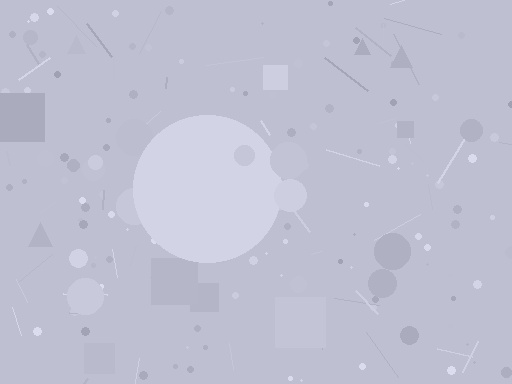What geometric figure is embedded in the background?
A circle is embedded in the background.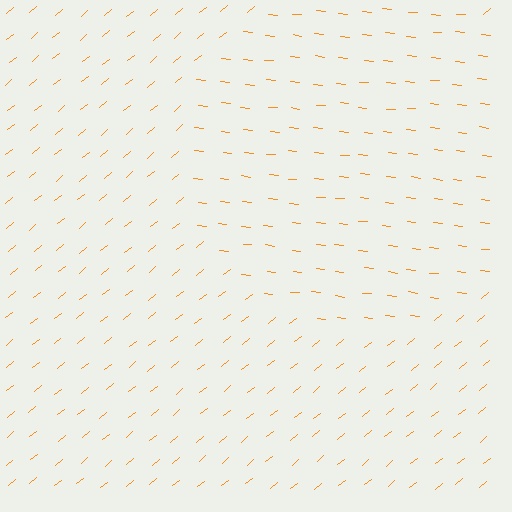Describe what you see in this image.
The image is filled with small orange line segments. A circle region in the image has lines oriented differently from the surrounding lines, creating a visible texture boundary.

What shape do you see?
I see a circle.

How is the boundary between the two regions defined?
The boundary is defined purely by a change in line orientation (approximately 45 degrees difference). All lines are the same color and thickness.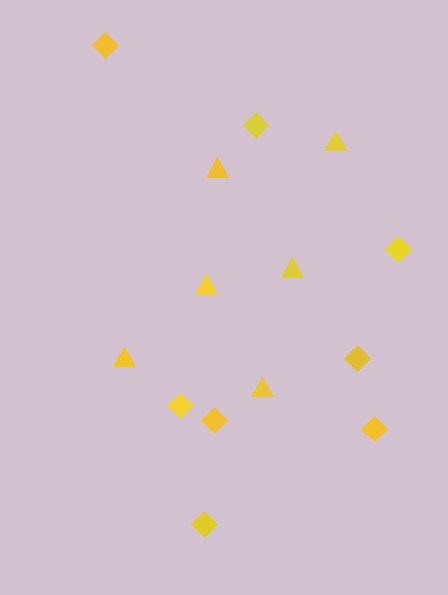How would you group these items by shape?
There are 2 groups: one group of triangles (6) and one group of diamonds (8).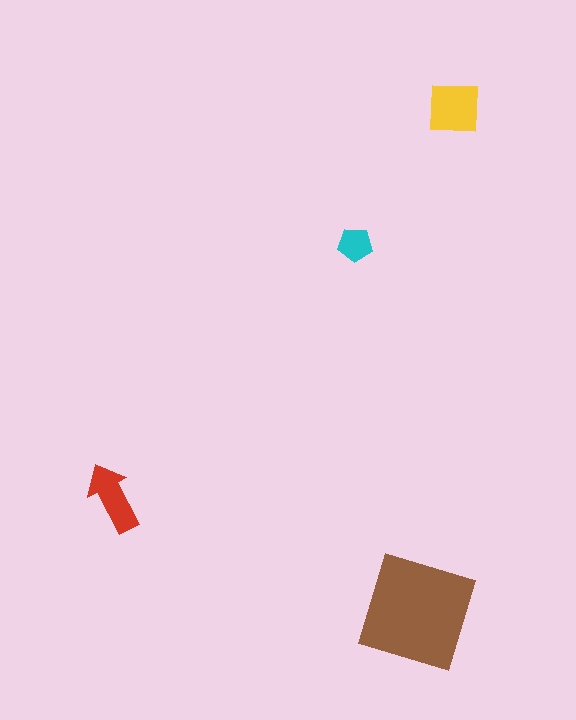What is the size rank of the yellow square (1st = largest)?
2nd.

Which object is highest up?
The yellow square is topmost.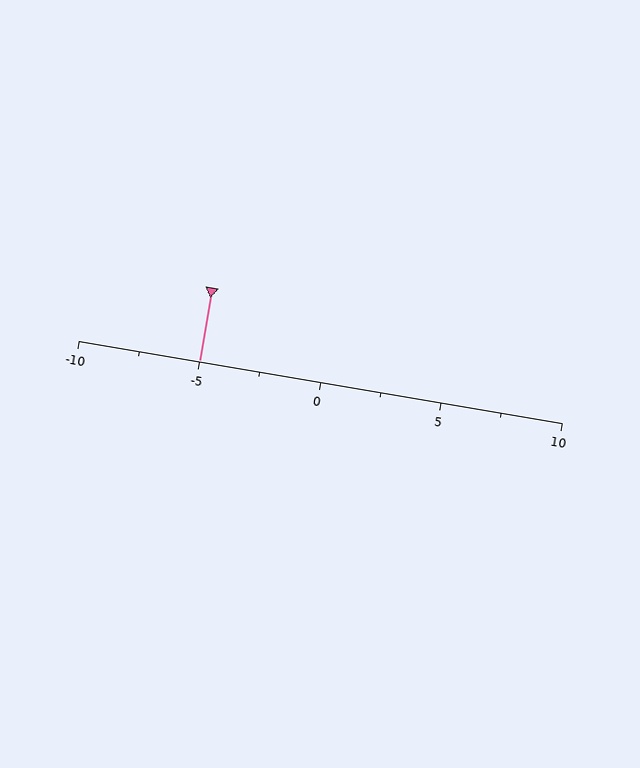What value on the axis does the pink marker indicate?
The marker indicates approximately -5.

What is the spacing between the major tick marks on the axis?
The major ticks are spaced 5 apart.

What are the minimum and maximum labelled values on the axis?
The axis runs from -10 to 10.